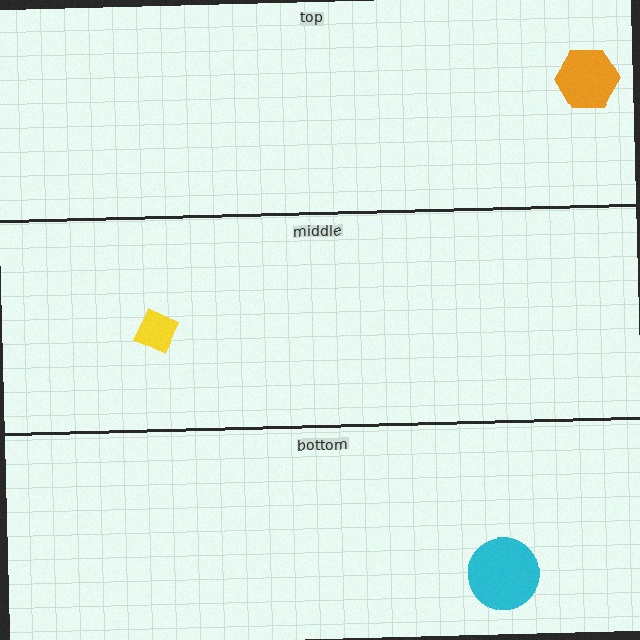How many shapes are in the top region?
1.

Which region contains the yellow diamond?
The middle region.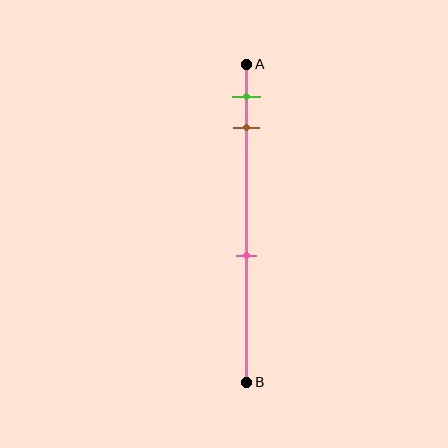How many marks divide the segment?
There are 3 marks dividing the segment.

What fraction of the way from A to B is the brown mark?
The brown mark is approximately 20% (0.2) of the way from A to B.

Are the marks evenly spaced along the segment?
No, the marks are not evenly spaced.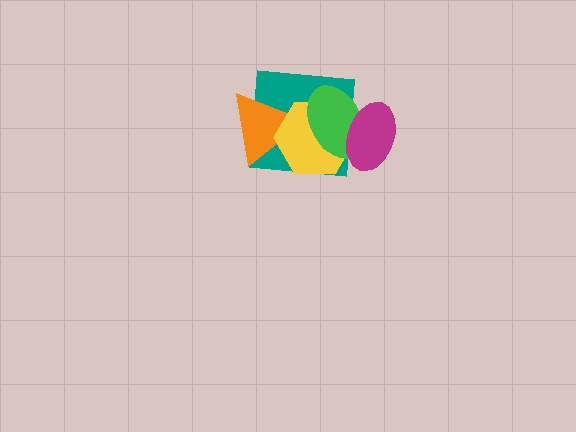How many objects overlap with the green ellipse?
4 objects overlap with the green ellipse.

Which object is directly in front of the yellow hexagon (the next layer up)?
The green ellipse is directly in front of the yellow hexagon.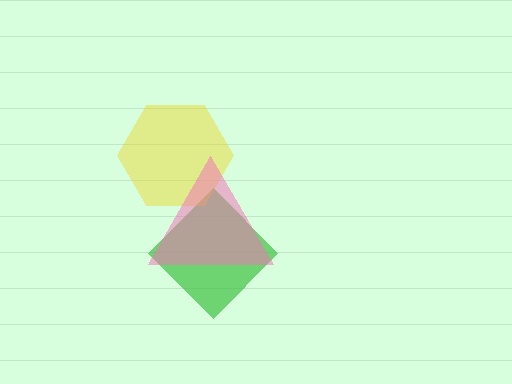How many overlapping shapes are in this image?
There are 3 overlapping shapes in the image.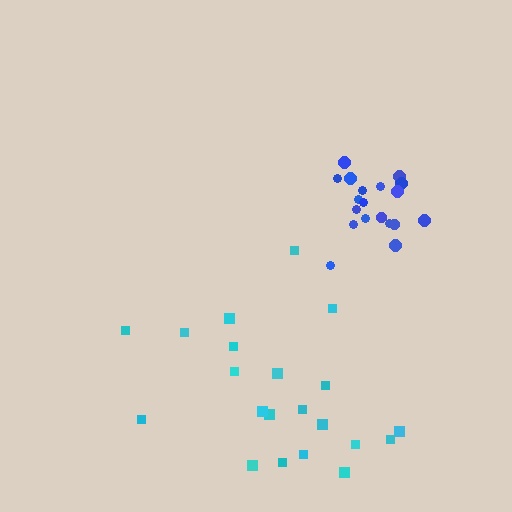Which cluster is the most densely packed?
Blue.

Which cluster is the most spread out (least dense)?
Cyan.